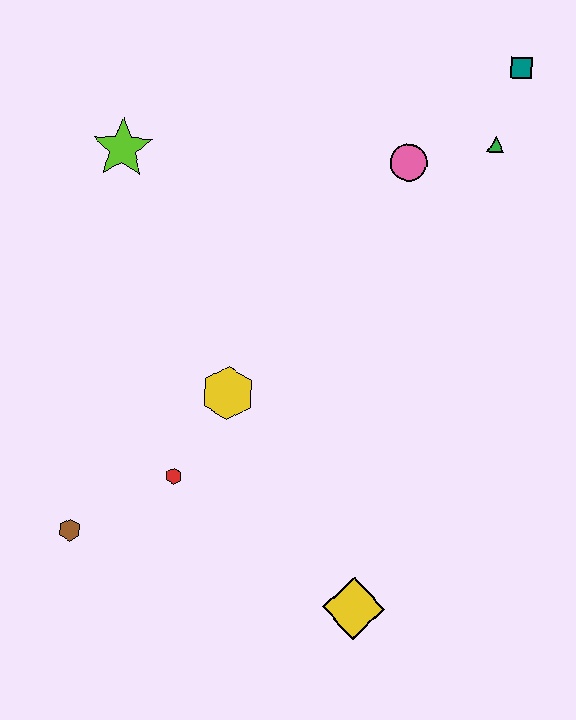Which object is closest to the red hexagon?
The yellow hexagon is closest to the red hexagon.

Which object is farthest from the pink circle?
The brown hexagon is farthest from the pink circle.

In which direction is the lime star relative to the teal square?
The lime star is to the left of the teal square.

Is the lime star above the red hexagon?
Yes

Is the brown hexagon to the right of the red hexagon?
No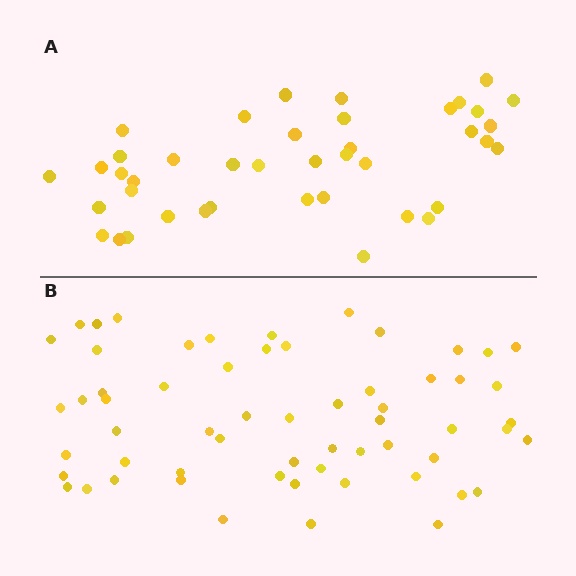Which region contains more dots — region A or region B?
Region B (the bottom region) has more dots.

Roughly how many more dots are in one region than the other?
Region B has approximately 20 more dots than region A.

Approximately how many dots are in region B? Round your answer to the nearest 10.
About 60 dots.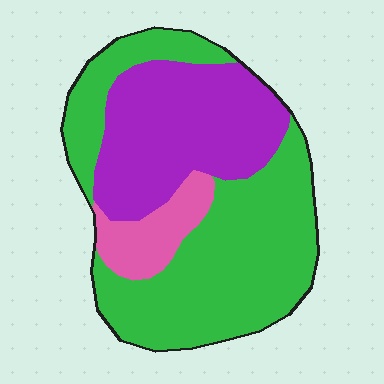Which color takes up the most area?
Green, at roughly 55%.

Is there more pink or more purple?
Purple.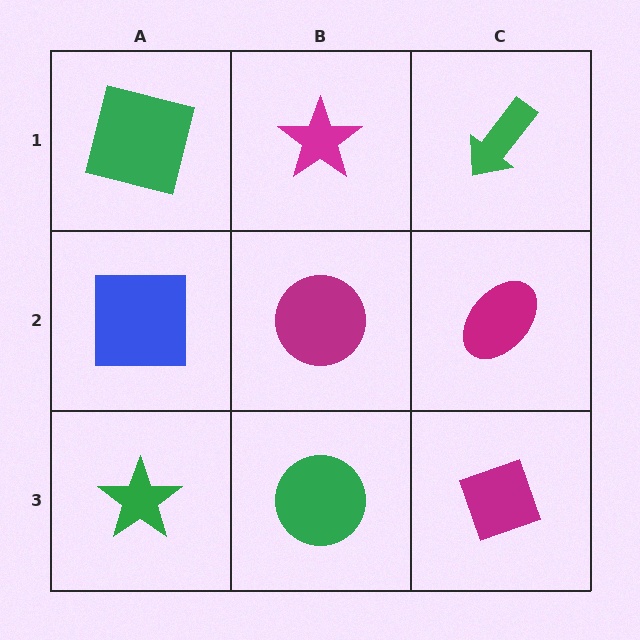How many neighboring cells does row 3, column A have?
2.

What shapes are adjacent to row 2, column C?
A green arrow (row 1, column C), a magenta diamond (row 3, column C), a magenta circle (row 2, column B).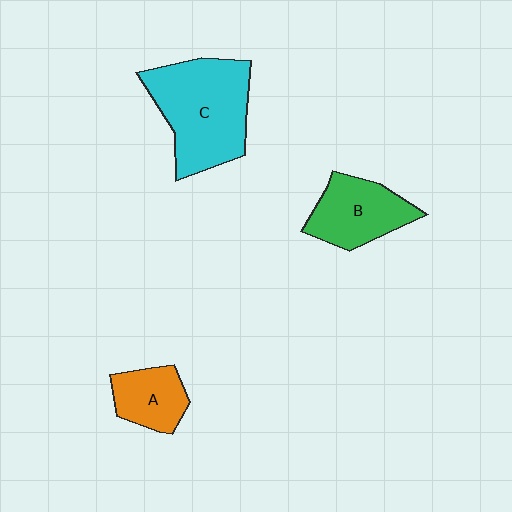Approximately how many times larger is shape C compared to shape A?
Approximately 2.3 times.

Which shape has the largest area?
Shape C (cyan).